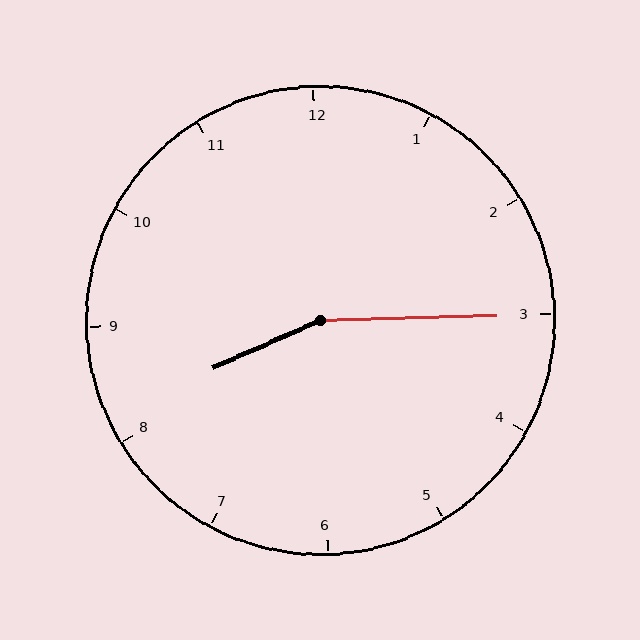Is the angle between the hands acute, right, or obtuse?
It is obtuse.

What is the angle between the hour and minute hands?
Approximately 158 degrees.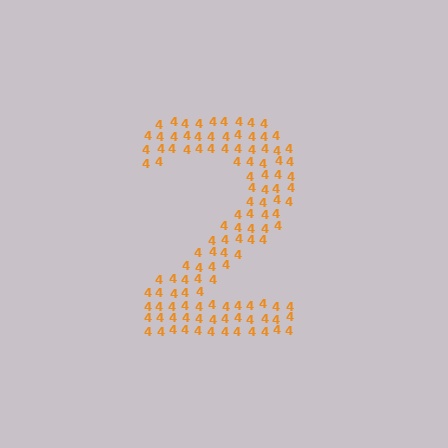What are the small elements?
The small elements are digit 4's.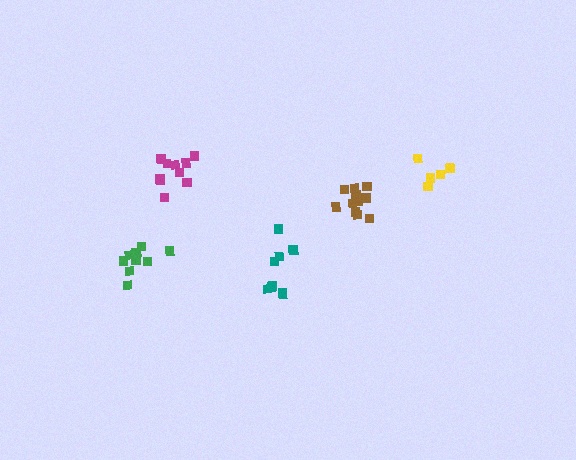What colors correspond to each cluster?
The clusters are colored: brown, magenta, yellow, teal, green.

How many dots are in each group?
Group 1: 11 dots, Group 2: 11 dots, Group 3: 6 dots, Group 4: 9 dots, Group 5: 10 dots (47 total).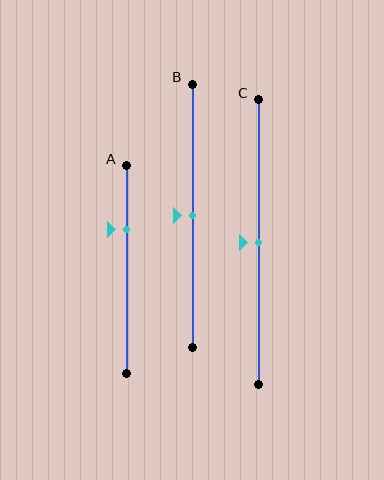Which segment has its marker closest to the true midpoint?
Segment B has its marker closest to the true midpoint.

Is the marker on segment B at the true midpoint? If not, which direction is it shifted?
Yes, the marker on segment B is at the true midpoint.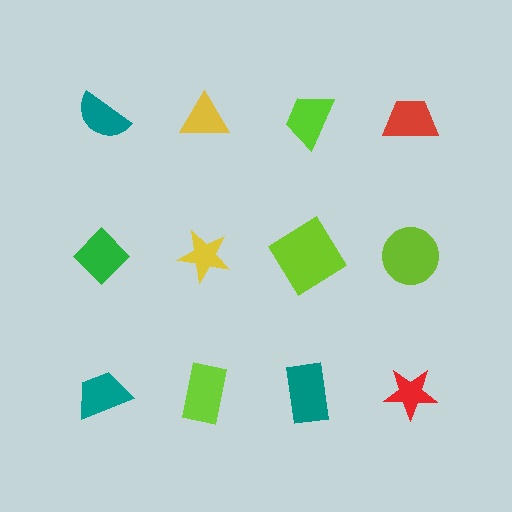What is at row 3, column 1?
A teal trapezoid.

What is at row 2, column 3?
A lime diamond.